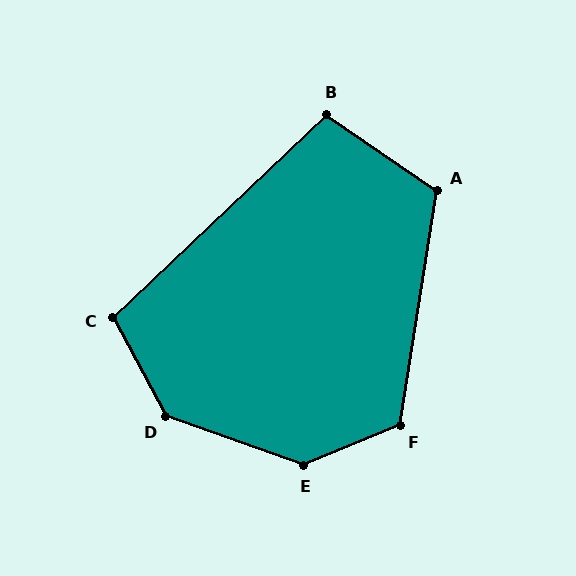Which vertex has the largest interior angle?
E, at approximately 139 degrees.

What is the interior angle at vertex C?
Approximately 106 degrees (obtuse).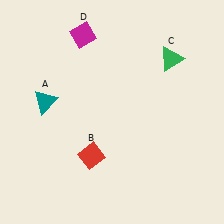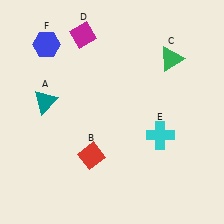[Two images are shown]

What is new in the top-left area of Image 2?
A blue hexagon (F) was added in the top-left area of Image 2.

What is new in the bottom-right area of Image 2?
A cyan cross (E) was added in the bottom-right area of Image 2.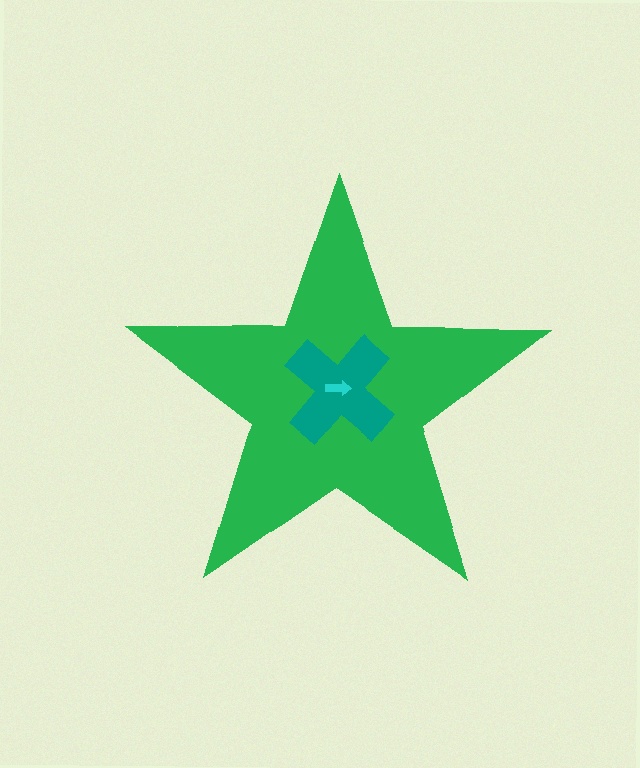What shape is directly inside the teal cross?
The cyan arrow.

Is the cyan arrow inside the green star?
Yes.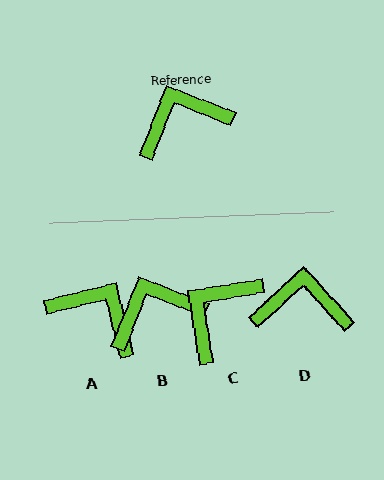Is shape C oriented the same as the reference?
No, it is off by about 30 degrees.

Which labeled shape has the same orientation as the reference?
B.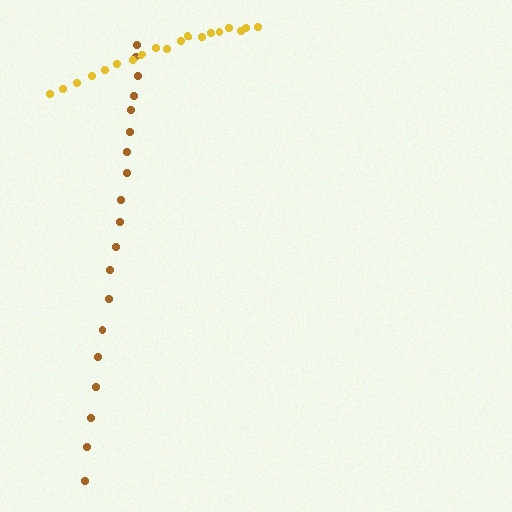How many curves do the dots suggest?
There are 2 distinct paths.